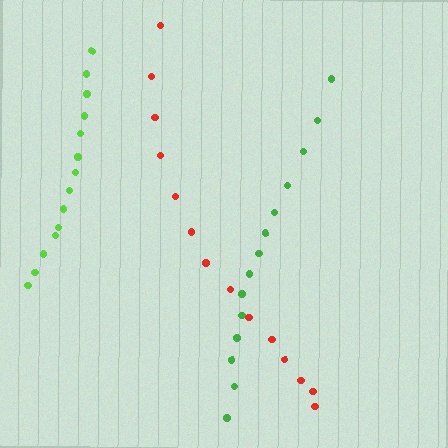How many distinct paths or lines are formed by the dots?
There are 3 distinct paths.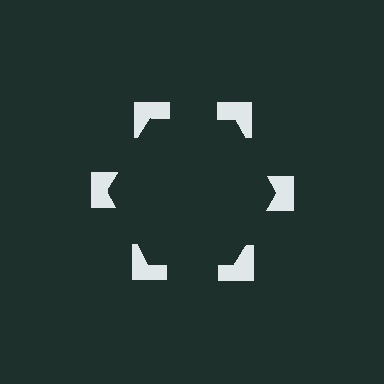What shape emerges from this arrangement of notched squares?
An illusory hexagon — its edges are inferred from the aligned wedge cuts in the notched squares, not physically drawn.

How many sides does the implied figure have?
6 sides.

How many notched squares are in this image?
There are 6 — one at each vertex of the illusory hexagon.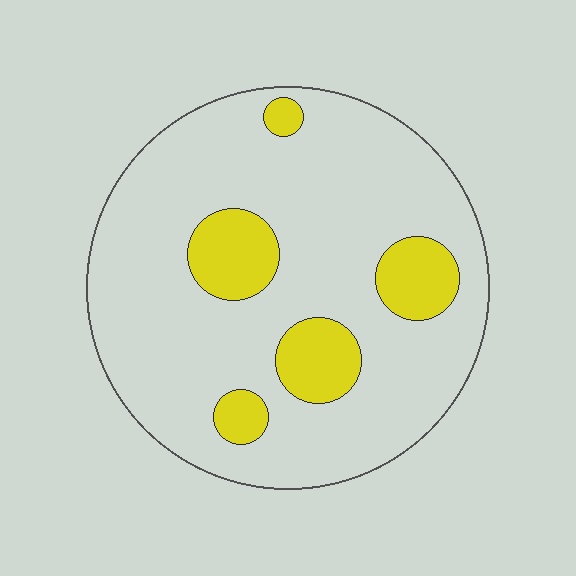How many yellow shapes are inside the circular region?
5.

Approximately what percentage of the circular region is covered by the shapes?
Approximately 15%.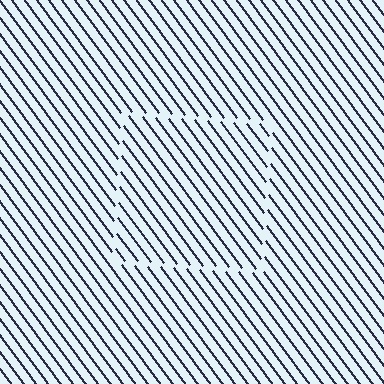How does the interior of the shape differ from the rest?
The interior of the shape contains the same grating, shifted by half a period — the contour is defined by the phase discontinuity where line-ends from the inner and outer gratings abut.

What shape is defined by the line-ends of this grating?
An illusory square. The interior of the shape contains the same grating, shifted by half a period — the contour is defined by the phase discontinuity where line-ends from the inner and outer gratings abut.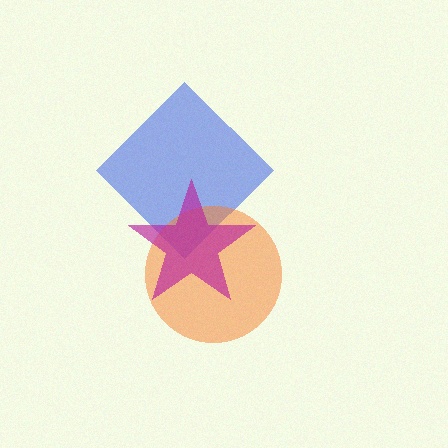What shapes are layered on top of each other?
The layered shapes are: a blue diamond, an orange circle, a magenta star.